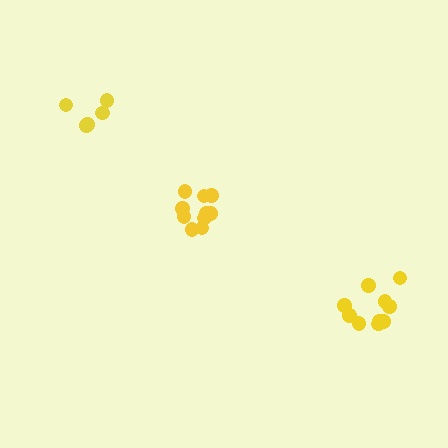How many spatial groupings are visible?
There are 3 spatial groupings.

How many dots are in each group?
Group 1: 5 dots, Group 2: 10 dots, Group 3: 10 dots (25 total).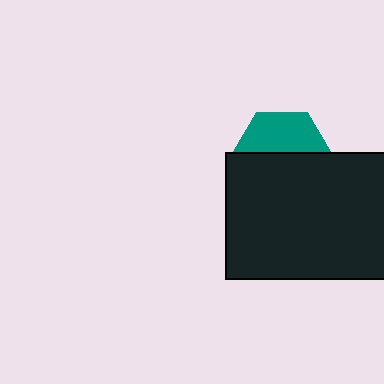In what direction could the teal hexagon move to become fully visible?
The teal hexagon could move up. That would shift it out from behind the black rectangle entirely.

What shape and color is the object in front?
The object in front is a black rectangle.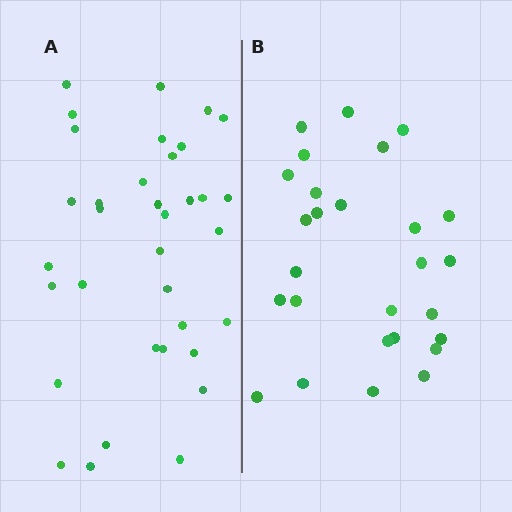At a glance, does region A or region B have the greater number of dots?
Region A (the left region) has more dots.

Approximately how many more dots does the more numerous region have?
Region A has roughly 8 or so more dots than region B.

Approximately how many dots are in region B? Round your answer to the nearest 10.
About 30 dots. (The exact count is 27, which rounds to 30.)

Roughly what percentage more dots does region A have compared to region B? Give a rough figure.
About 30% more.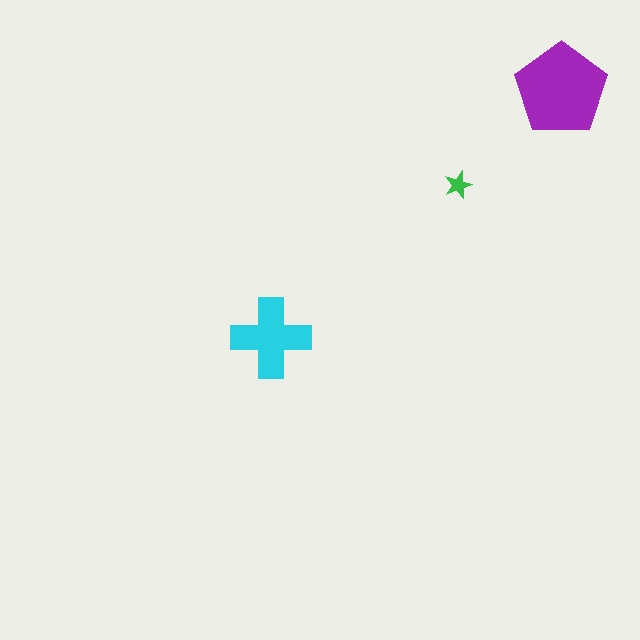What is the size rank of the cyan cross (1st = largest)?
2nd.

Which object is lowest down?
The cyan cross is bottommost.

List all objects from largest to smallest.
The purple pentagon, the cyan cross, the green star.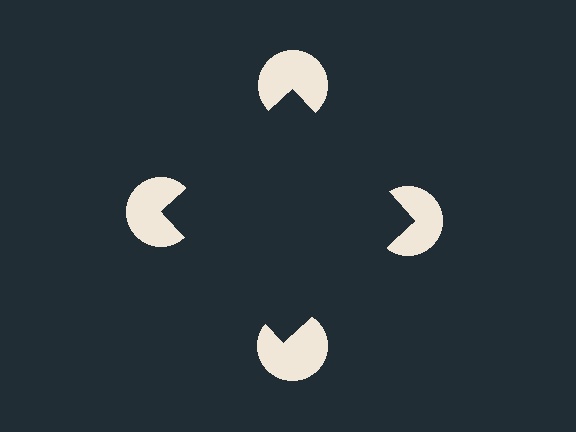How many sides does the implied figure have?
4 sides.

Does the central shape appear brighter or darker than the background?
It typically appears slightly darker than the background, even though no actual brightness change is drawn.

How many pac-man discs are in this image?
There are 4 — one at each vertex of the illusory square.